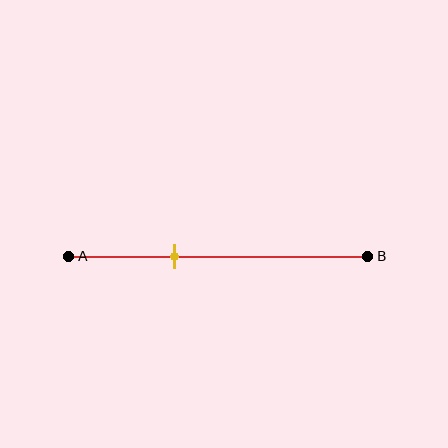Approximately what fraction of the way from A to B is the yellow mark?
The yellow mark is approximately 35% of the way from A to B.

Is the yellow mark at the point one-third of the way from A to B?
Yes, the mark is approximately at the one-third point.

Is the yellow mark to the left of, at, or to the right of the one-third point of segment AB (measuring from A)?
The yellow mark is approximately at the one-third point of segment AB.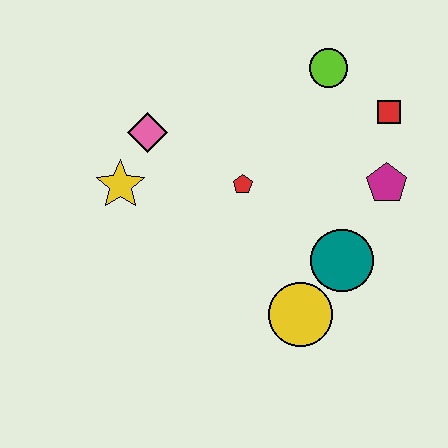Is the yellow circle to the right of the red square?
No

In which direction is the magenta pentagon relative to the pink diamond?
The magenta pentagon is to the right of the pink diamond.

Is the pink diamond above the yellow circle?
Yes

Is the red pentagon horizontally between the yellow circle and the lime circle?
No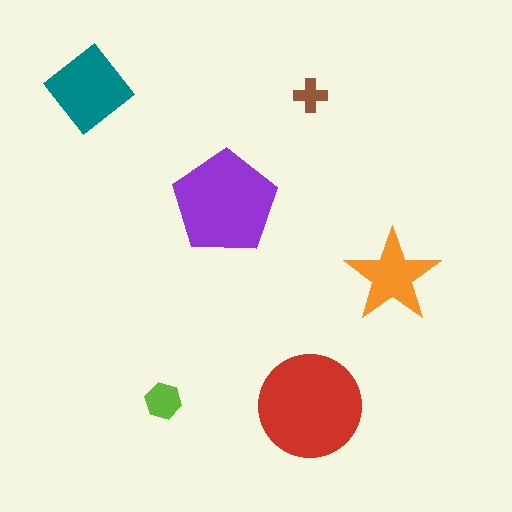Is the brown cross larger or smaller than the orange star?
Smaller.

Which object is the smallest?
The brown cross.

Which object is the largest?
The red circle.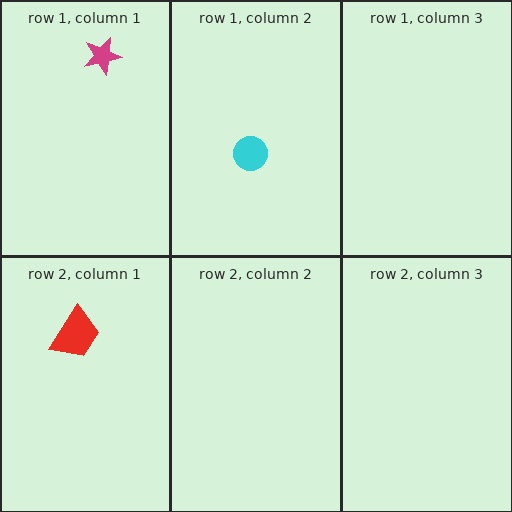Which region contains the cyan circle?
The row 1, column 2 region.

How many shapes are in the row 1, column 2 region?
1.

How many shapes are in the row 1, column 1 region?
1.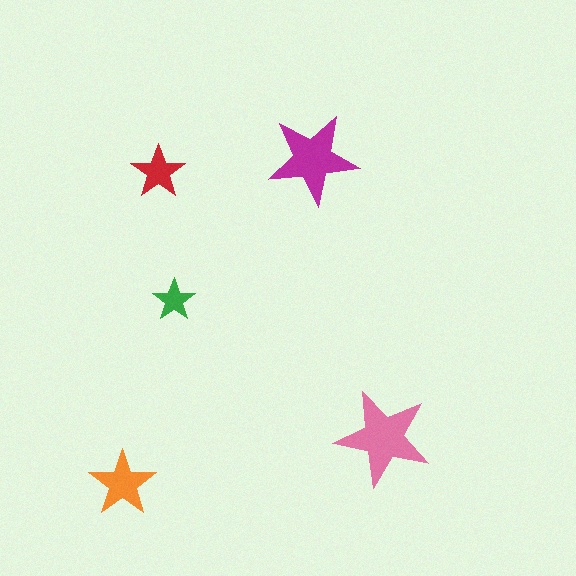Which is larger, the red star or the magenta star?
The magenta one.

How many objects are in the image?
There are 5 objects in the image.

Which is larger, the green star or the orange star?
The orange one.